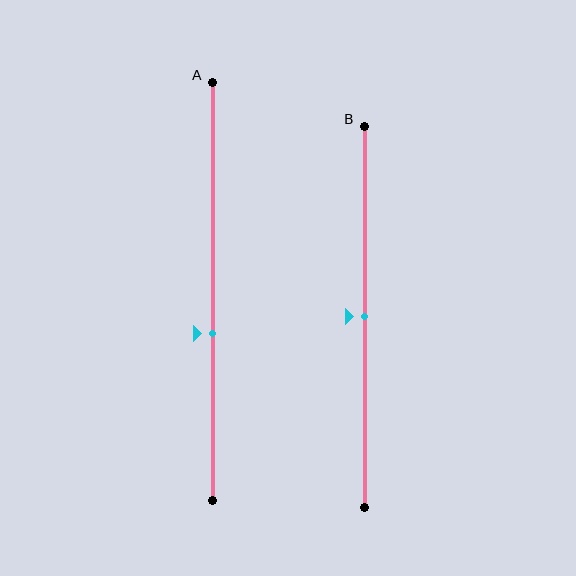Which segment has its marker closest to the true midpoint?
Segment B has its marker closest to the true midpoint.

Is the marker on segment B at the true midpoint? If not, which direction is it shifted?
Yes, the marker on segment B is at the true midpoint.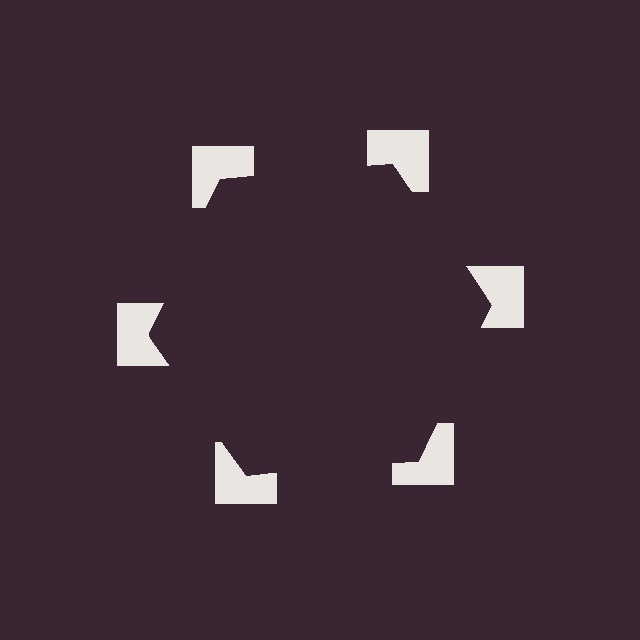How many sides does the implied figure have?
6 sides.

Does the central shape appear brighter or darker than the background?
It typically appears slightly darker than the background, even though no actual brightness change is drawn.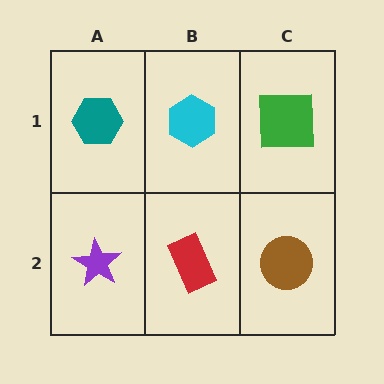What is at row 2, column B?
A red rectangle.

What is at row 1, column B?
A cyan hexagon.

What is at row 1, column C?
A green square.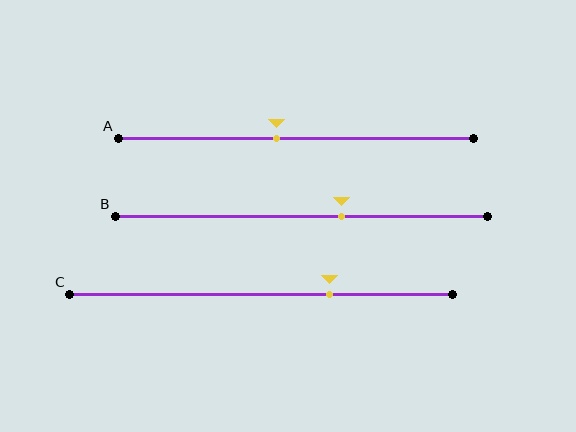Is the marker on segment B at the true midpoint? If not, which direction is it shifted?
No, the marker on segment B is shifted to the right by about 11% of the segment length.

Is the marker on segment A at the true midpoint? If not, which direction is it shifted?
No, the marker on segment A is shifted to the left by about 5% of the segment length.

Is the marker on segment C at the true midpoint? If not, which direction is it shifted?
No, the marker on segment C is shifted to the right by about 18% of the segment length.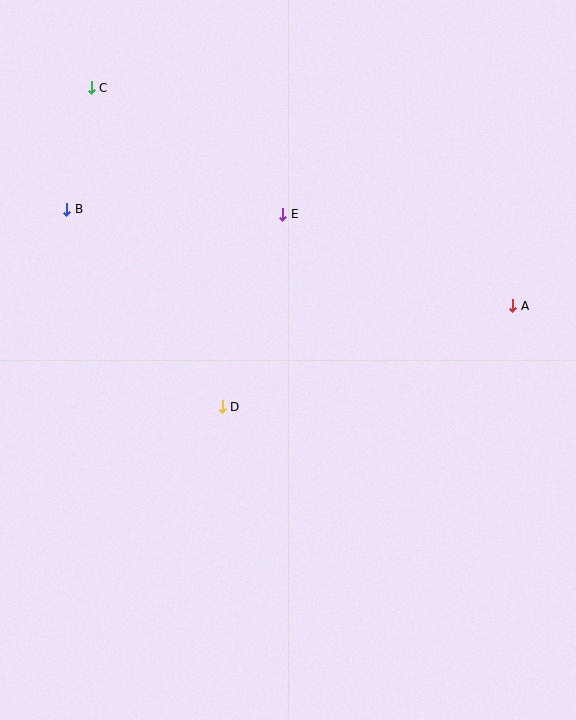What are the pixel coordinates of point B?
Point B is at (67, 209).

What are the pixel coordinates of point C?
Point C is at (91, 88).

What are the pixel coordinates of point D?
Point D is at (222, 407).